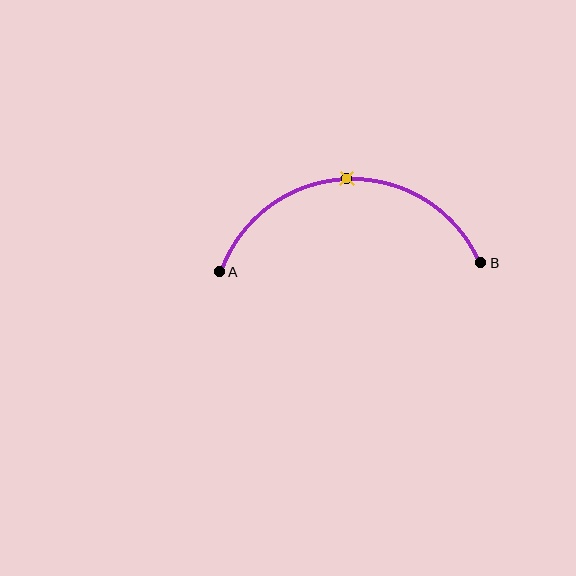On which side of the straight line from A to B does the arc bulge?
The arc bulges above the straight line connecting A and B.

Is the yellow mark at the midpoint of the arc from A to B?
Yes. The yellow mark lies on the arc at equal arc-length from both A and B — it is the arc midpoint.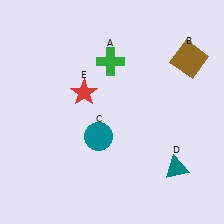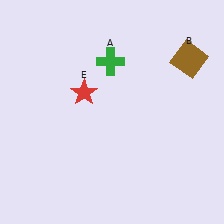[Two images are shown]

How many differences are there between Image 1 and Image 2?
There are 2 differences between the two images.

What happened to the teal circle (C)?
The teal circle (C) was removed in Image 2. It was in the bottom-left area of Image 1.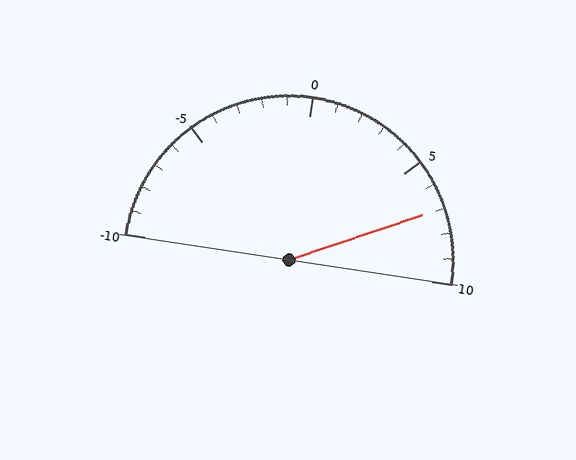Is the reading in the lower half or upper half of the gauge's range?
The reading is in the upper half of the range (-10 to 10).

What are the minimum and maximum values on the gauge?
The gauge ranges from -10 to 10.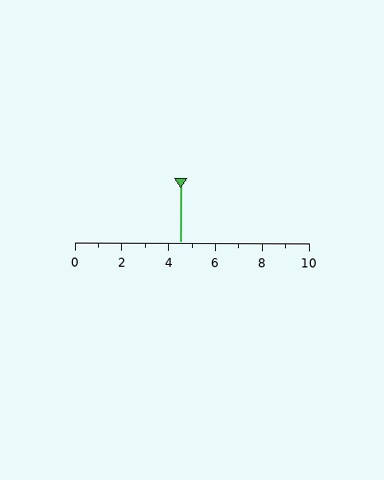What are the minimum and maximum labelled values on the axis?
The axis runs from 0 to 10.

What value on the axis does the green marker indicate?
The marker indicates approximately 4.5.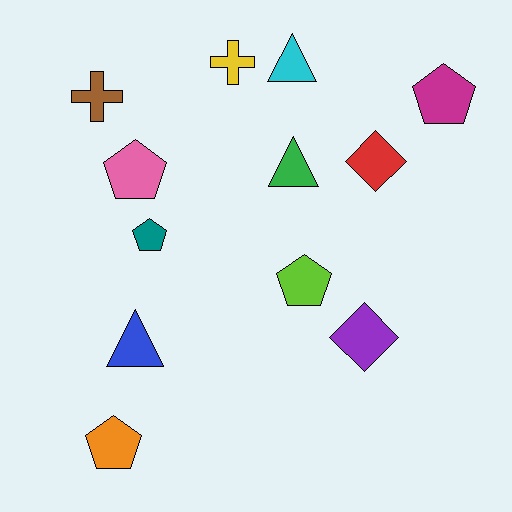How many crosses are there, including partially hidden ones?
There are 2 crosses.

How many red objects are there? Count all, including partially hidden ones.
There is 1 red object.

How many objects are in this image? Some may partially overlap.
There are 12 objects.